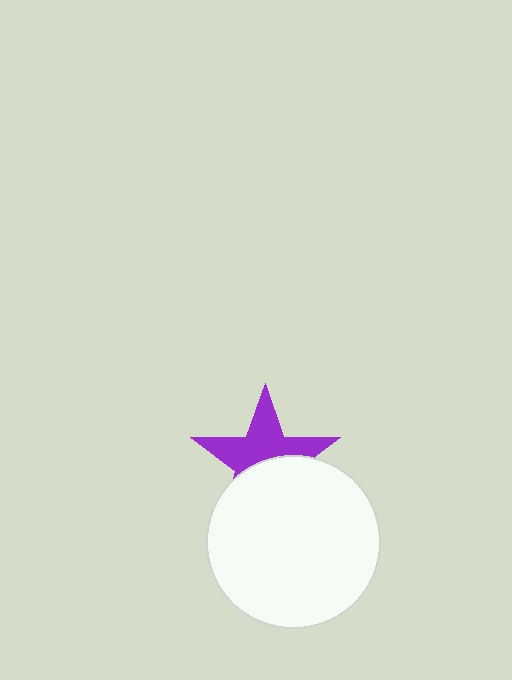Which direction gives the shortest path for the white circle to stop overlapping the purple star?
Moving down gives the shortest separation.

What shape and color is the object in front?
The object in front is a white circle.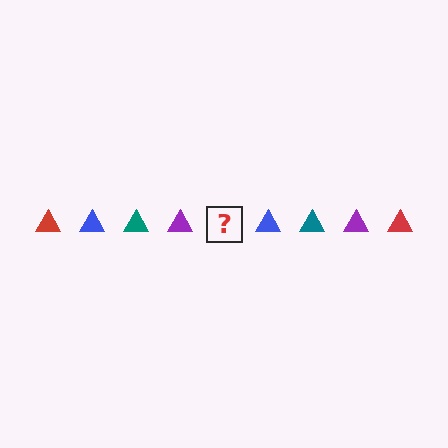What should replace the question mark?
The question mark should be replaced with a red triangle.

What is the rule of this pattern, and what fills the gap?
The rule is that the pattern cycles through red, blue, teal, purple triangles. The gap should be filled with a red triangle.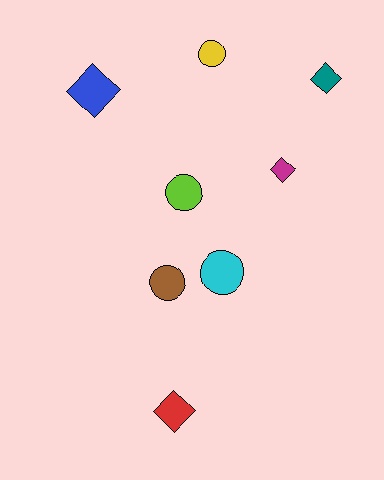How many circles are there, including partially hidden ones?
There are 4 circles.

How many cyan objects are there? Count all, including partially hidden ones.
There is 1 cyan object.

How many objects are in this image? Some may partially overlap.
There are 8 objects.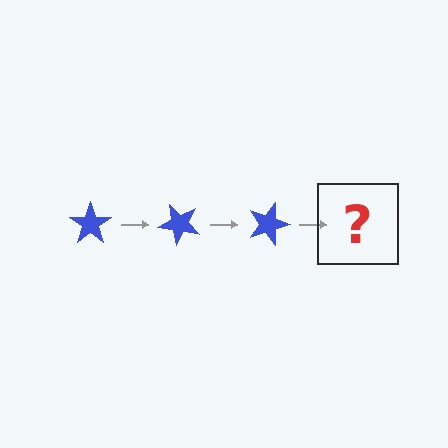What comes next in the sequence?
The next element should be a blue star rotated 135 degrees.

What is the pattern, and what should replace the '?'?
The pattern is that the star rotates 45 degrees each step. The '?' should be a blue star rotated 135 degrees.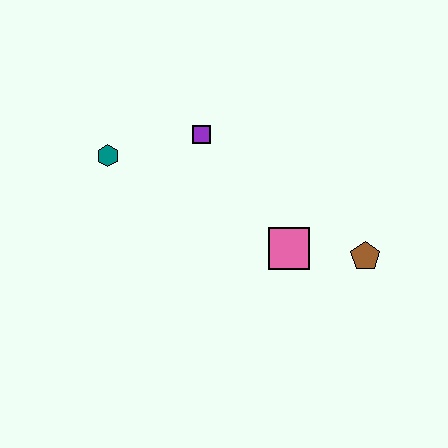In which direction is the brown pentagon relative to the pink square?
The brown pentagon is to the right of the pink square.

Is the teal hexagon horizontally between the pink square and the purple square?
No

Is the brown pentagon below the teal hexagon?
Yes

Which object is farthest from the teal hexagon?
The brown pentagon is farthest from the teal hexagon.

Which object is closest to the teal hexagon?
The purple square is closest to the teal hexagon.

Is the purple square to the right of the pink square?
No